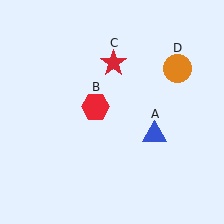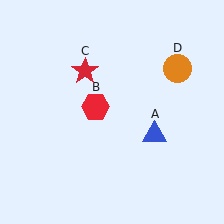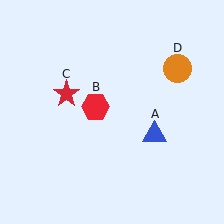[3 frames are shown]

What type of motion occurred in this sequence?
The red star (object C) rotated counterclockwise around the center of the scene.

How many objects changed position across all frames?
1 object changed position: red star (object C).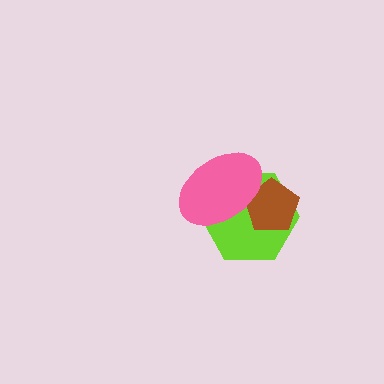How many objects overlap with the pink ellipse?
2 objects overlap with the pink ellipse.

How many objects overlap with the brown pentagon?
2 objects overlap with the brown pentagon.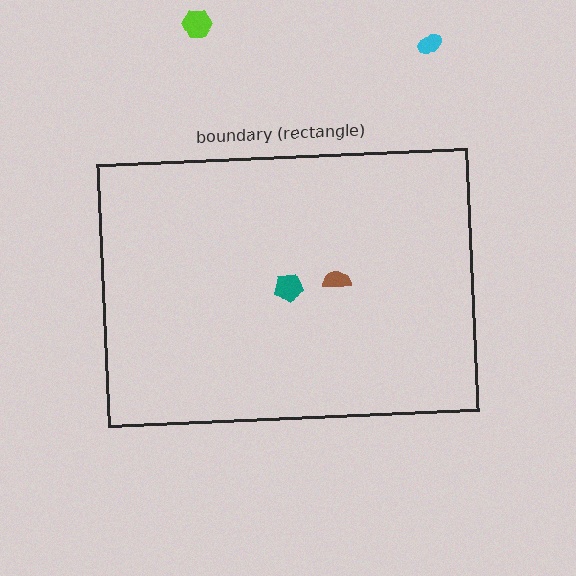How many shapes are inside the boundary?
2 inside, 2 outside.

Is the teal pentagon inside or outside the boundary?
Inside.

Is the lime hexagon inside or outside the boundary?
Outside.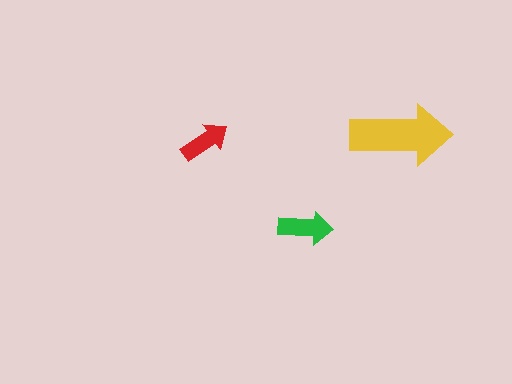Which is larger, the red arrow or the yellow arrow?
The yellow one.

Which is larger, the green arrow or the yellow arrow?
The yellow one.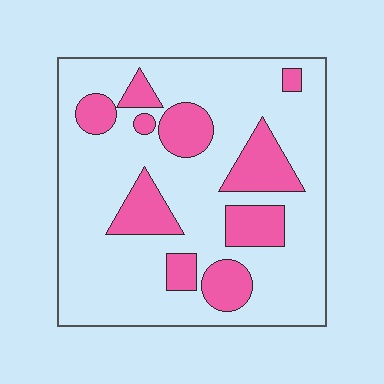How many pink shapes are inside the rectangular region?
10.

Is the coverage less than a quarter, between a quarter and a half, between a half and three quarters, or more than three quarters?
Less than a quarter.